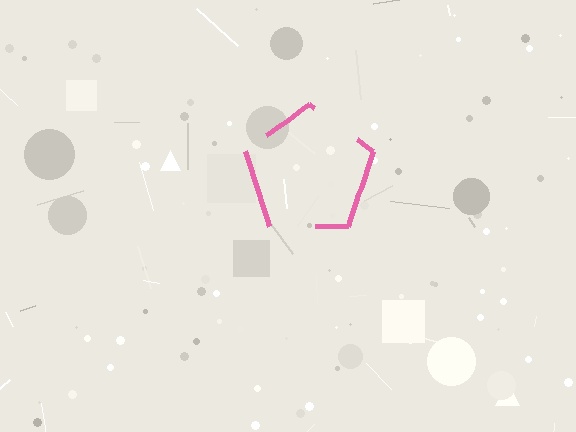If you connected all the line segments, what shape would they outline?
They would outline a pentagon.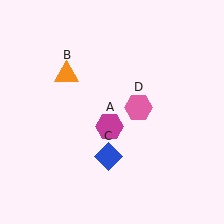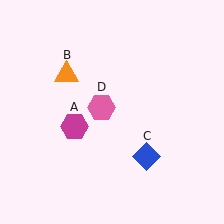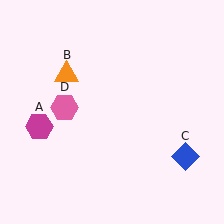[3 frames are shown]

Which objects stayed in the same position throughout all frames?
Orange triangle (object B) remained stationary.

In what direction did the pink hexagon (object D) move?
The pink hexagon (object D) moved left.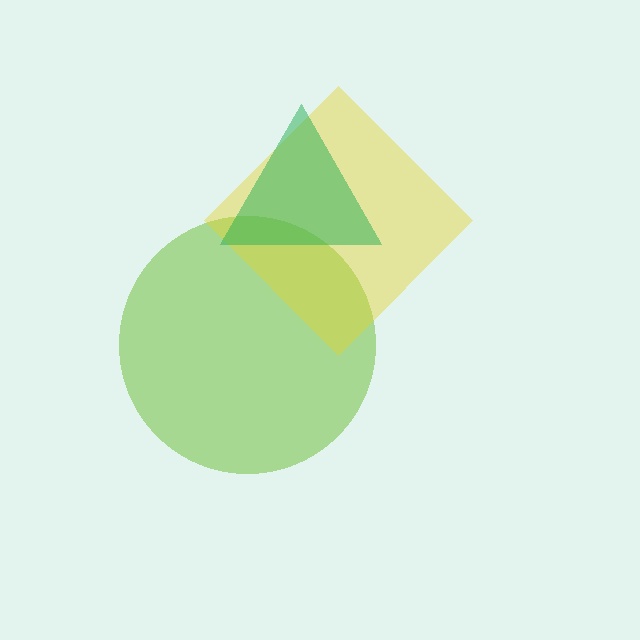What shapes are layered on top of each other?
The layered shapes are: a lime circle, a yellow diamond, a green triangle.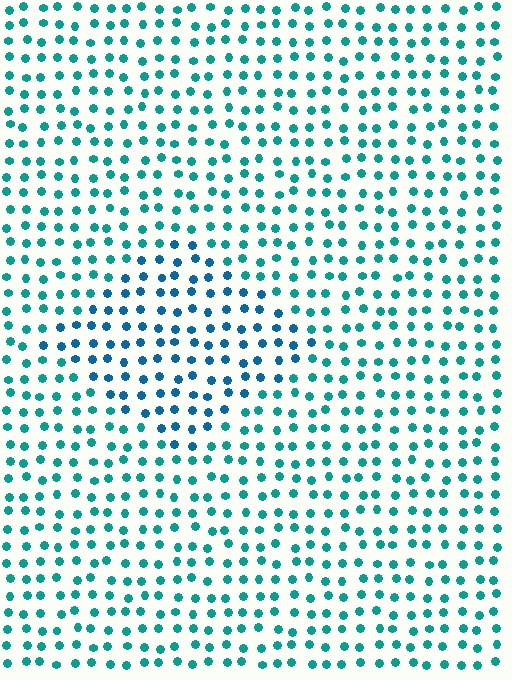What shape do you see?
I see a diamond.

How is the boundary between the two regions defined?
The boundary is defined purely by a slight shift in hue (about 29 degrees). Spacing, size, and orientation are identical on both sides.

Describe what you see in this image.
The image is filled with small teal elements in a uniform arrangement. A diamond-shaped region is visible where the elements are tinted to a slightly different hue, forming a subtle color boundary.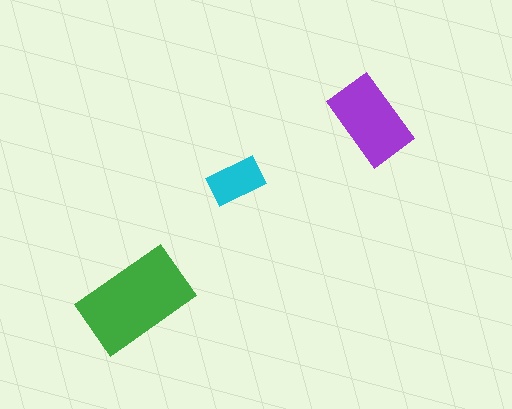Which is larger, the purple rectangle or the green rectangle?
The green one.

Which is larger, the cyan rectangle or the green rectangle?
The green one.